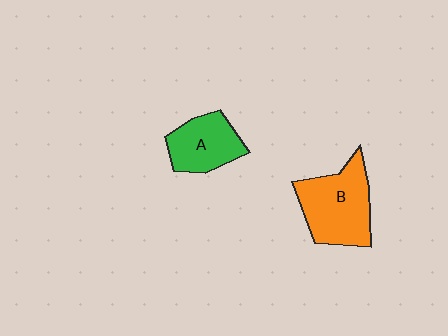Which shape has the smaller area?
Shape A (green).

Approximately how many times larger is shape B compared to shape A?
Approximately 1.4 times.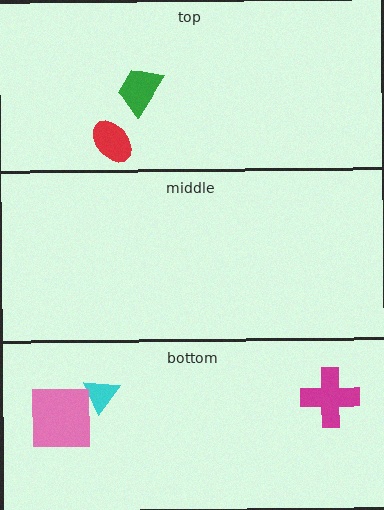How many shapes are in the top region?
2.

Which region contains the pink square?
The bottom region.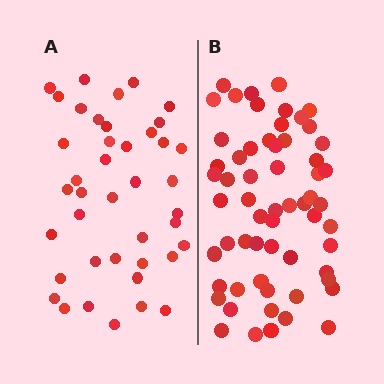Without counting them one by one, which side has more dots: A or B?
Region B (the right region) has more dots.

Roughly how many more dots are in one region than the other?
Region B has approximately 20 more dots than region A.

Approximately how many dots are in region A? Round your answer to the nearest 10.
About 40 dots. (The exact count is 41, which rounds to 40.)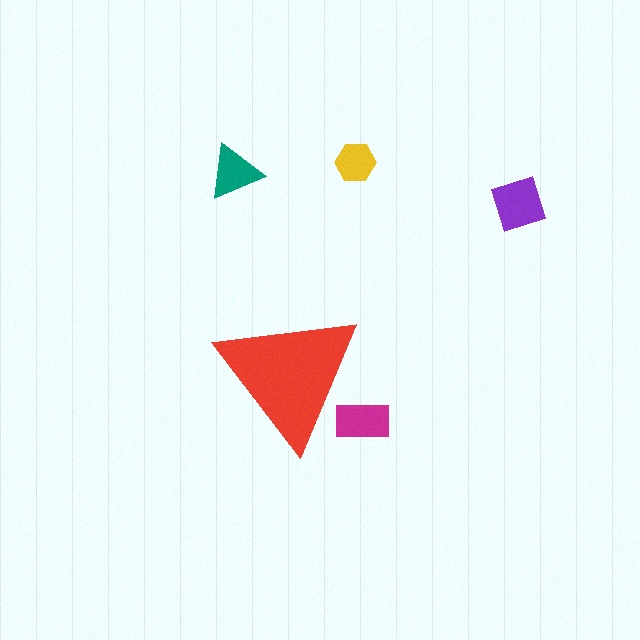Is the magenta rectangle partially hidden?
Yes, the magenta rectangle is partially hidden behind the red triangle.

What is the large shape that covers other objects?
A red triangle.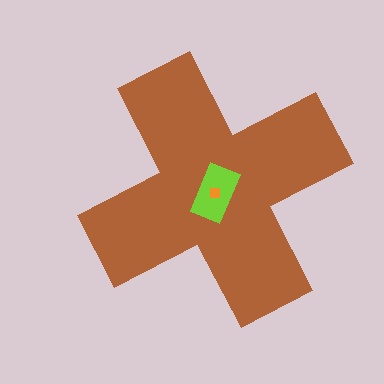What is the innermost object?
The orange square.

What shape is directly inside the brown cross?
The lime rectangle.